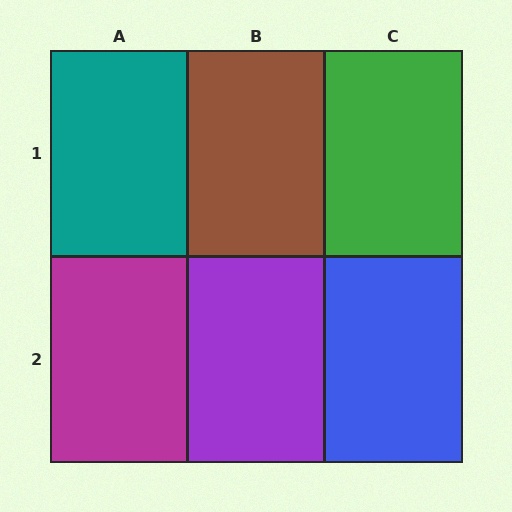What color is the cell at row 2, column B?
Purple.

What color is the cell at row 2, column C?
Blue.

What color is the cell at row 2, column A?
Magenta.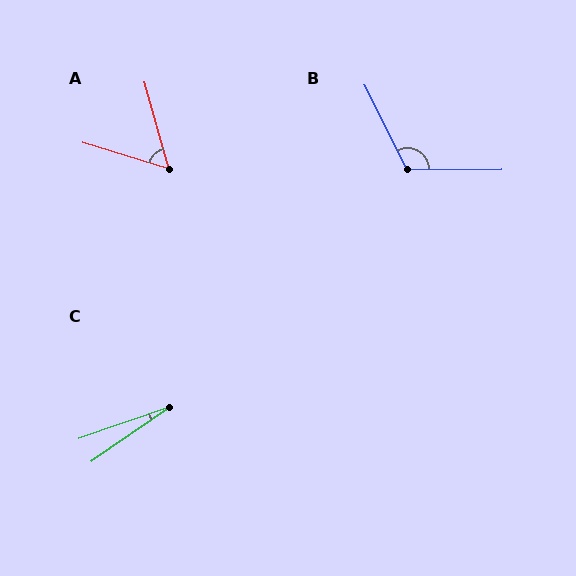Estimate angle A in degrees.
Approximately 57 degrees.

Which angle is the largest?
B, at approximately 116 degrees.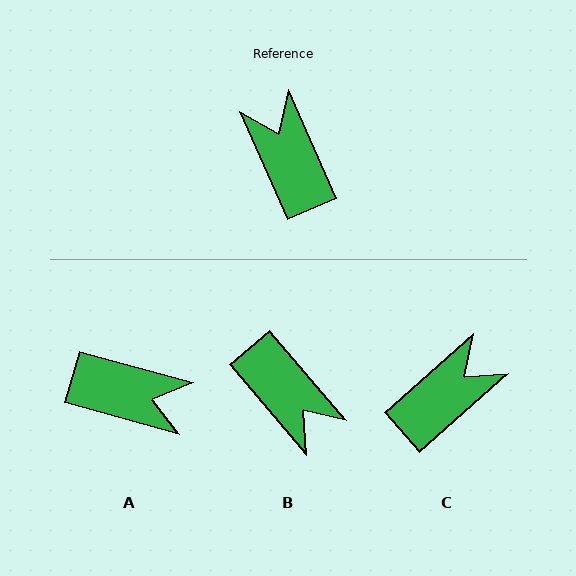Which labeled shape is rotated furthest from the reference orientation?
B, about 164 degrees away.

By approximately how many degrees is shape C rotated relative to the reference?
Approximately 73 degrees clockwise.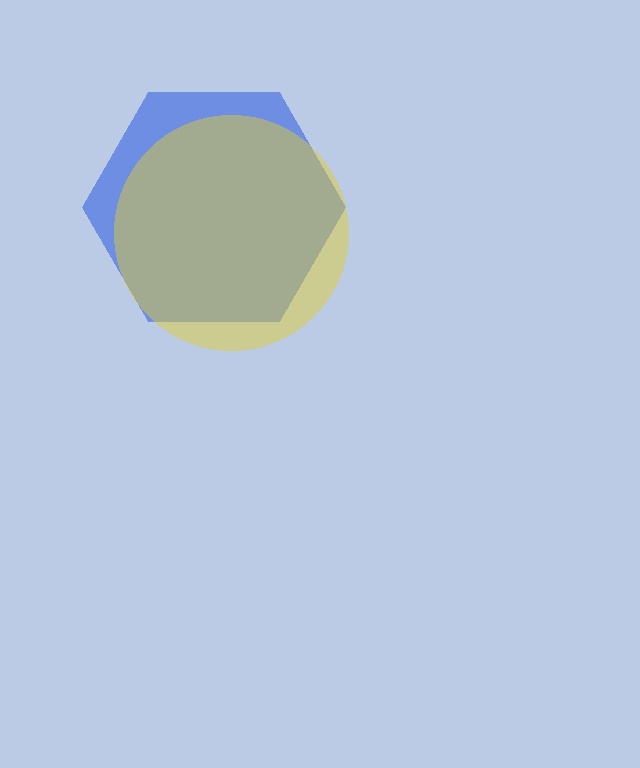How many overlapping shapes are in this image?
There are 2 overlapping shapes in the image.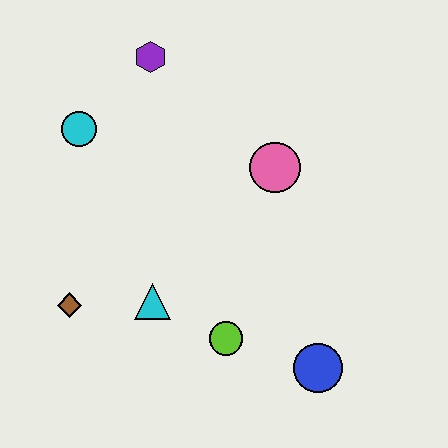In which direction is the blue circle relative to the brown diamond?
The blue circle is to the right of the brown diamond.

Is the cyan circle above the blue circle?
Yes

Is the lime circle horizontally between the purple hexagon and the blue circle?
Yes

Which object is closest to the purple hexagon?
The cyan circle is closest to the purple hexagon.